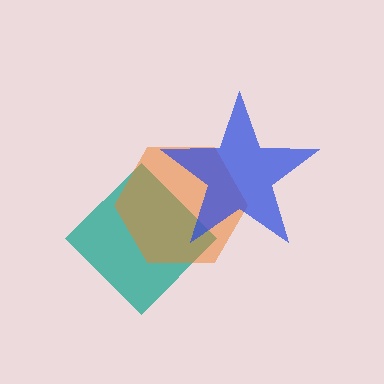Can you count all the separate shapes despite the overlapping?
Yes, there are 3 separate shapes.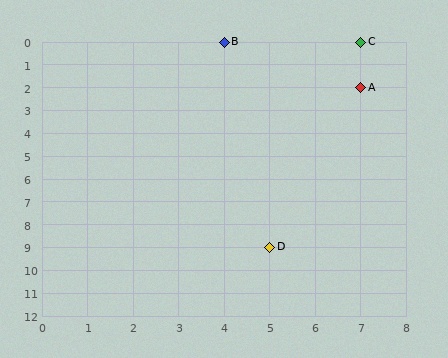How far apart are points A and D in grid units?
Points A and D are 2 columns and 7 rows apart (about 7.3 grid units diagonally).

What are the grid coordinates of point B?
Point B is at grid coordinates (4, 0).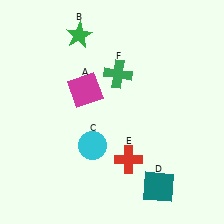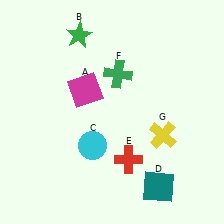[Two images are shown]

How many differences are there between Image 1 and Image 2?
There is 1 difference between the two images.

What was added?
A yellow cross (G) was added in Image 2.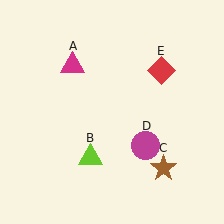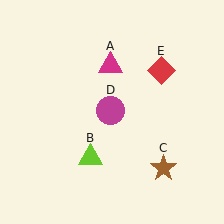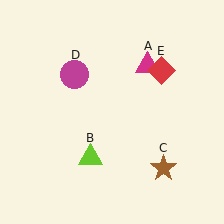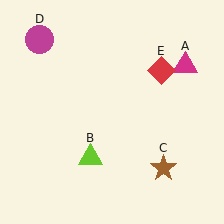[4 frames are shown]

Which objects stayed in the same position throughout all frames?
Lime triangle (object B) and brown star (object C) and red diamond (object E) remained stationary.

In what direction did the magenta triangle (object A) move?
The magenta triangle (object A) moved right.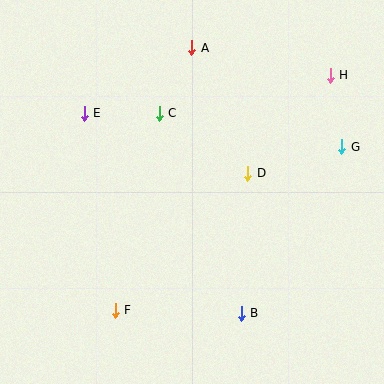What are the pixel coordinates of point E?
Point E is at (84, 113).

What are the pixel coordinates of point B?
Point B is at (241, 313).